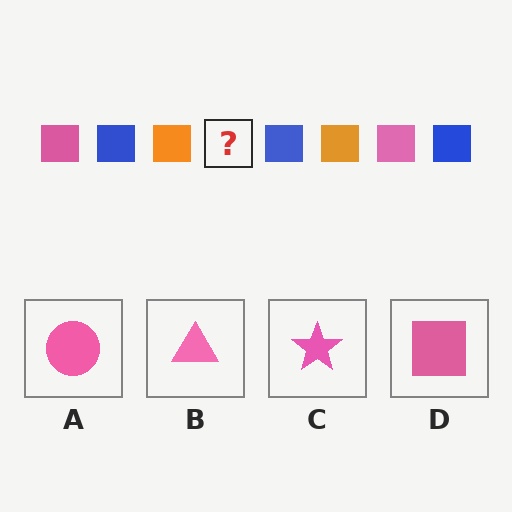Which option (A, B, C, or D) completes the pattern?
D.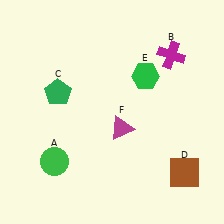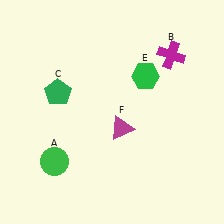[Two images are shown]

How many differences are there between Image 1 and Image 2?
There is 1 difference between the two images.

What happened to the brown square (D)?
The brown square (D) was removed in Image 2. It was in the bottom-right area of Image 1.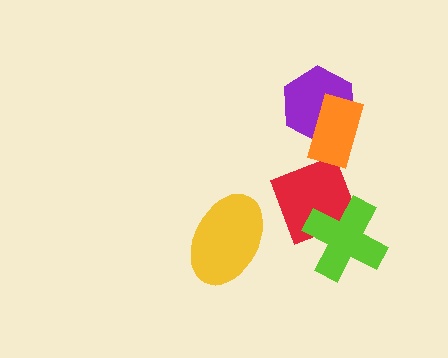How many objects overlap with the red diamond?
2 objects overlap with the red diamond.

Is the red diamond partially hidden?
Yes, it is partially covered by another shape.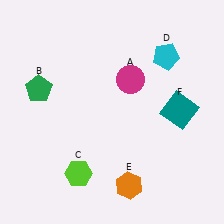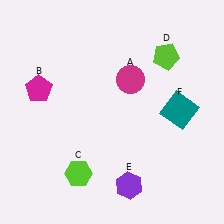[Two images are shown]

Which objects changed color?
B changed from green to magenta. D changed from cyan to lime. E changed from orange to purple.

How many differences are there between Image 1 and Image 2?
There are 3 differences between the two images.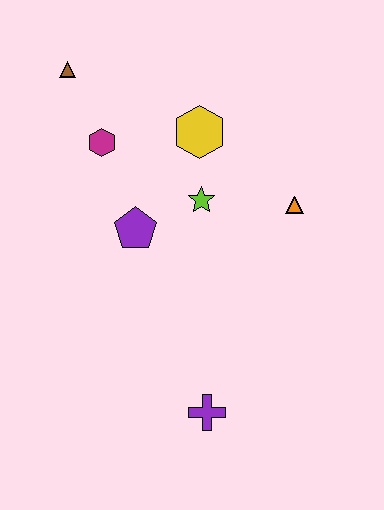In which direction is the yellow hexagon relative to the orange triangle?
The yellow hexagon is to the left of the orange triangle.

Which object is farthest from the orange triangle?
The brown triangle is farthest from the orange triangle.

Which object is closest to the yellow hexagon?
The lime star is closest to the yellow hexagon.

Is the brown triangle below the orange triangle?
No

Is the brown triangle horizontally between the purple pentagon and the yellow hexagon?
No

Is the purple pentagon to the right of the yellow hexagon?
No